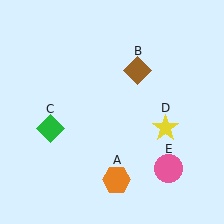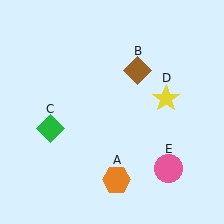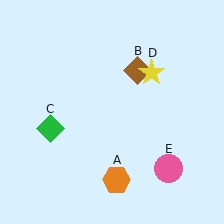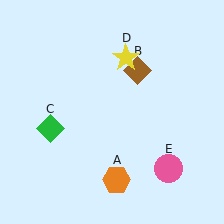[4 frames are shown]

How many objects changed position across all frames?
1 object changed position: yellow star (object D).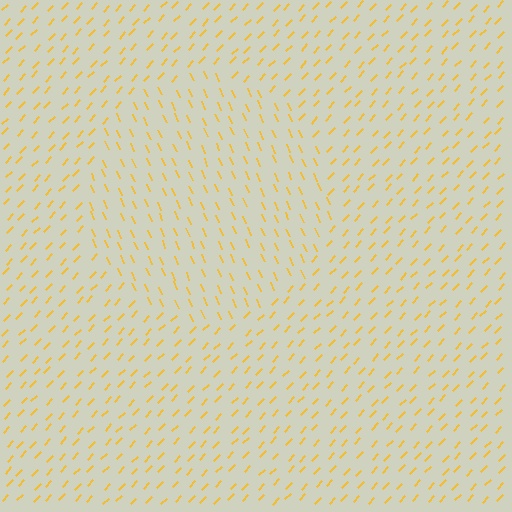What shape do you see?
I see a circle.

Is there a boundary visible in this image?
Yes, there is a texture boundary formed by a change in line orientation.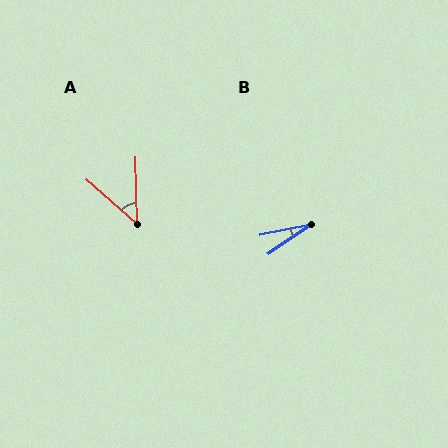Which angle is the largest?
A, at approximately 47 degrees.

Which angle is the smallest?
B, at approximately 22 degrees.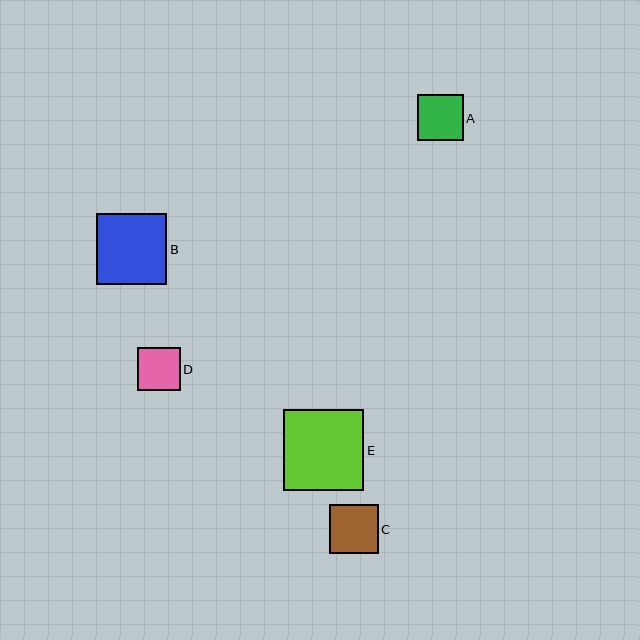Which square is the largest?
Square E is the largest with a size of approximately 81 pixels.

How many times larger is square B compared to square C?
Square B is approximately 1.5 times the size of square C.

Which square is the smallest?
Square D is the smallest with a size of approximately 43 pixels.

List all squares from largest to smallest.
From largest to smallest: E, B, C, A, D.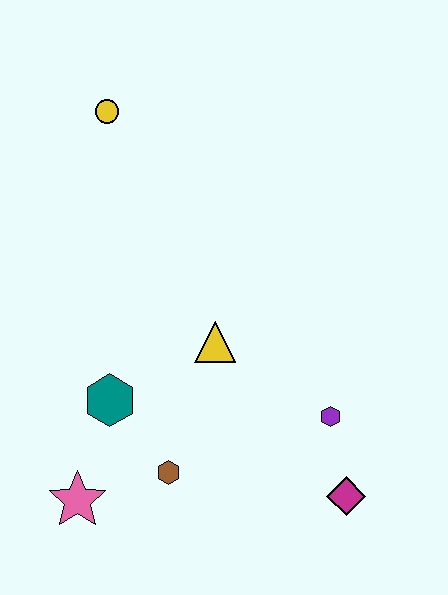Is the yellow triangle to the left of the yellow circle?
No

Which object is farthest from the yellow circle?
The magenta diamond is farthest from the yellow circle.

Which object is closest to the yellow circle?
The yellow triangle is closest to the yellow circle.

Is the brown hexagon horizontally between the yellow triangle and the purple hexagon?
No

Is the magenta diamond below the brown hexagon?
Yes